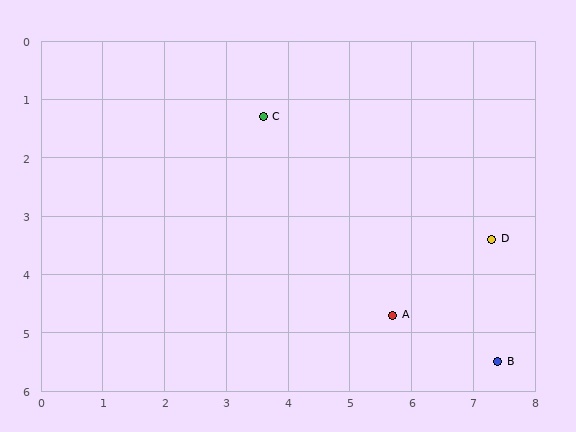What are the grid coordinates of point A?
Point A is at approximately (5.7, 4.7).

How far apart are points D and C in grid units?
Points D and C are about 4.3 grid units apart.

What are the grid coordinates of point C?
Point C is at approximately (3.6, 1.3).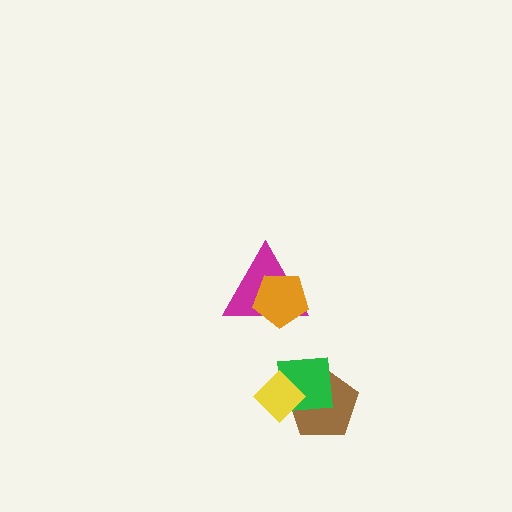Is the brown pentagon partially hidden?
Yes, it is partially covered by another shape.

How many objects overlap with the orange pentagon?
1 object overlaps with the orange pentagon.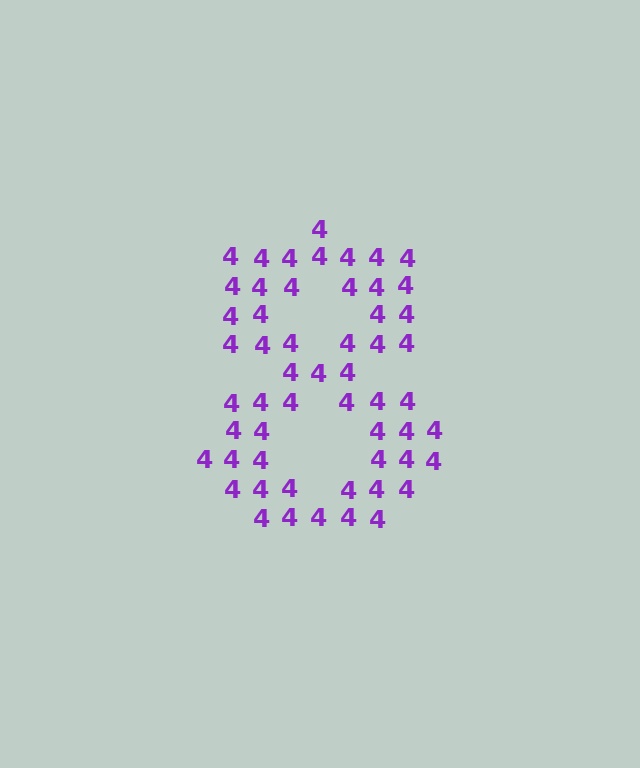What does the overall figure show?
The overall figure shows the digit 8.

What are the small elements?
The small elements are digit 4's.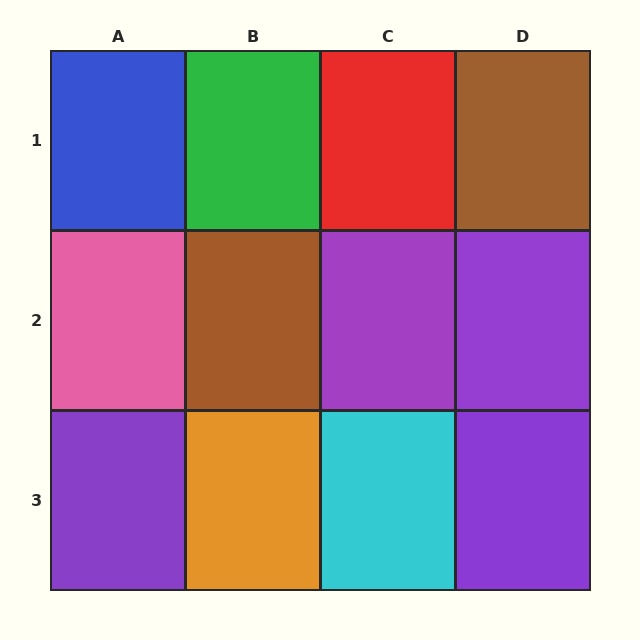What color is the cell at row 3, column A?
Purple.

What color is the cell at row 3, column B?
Orange.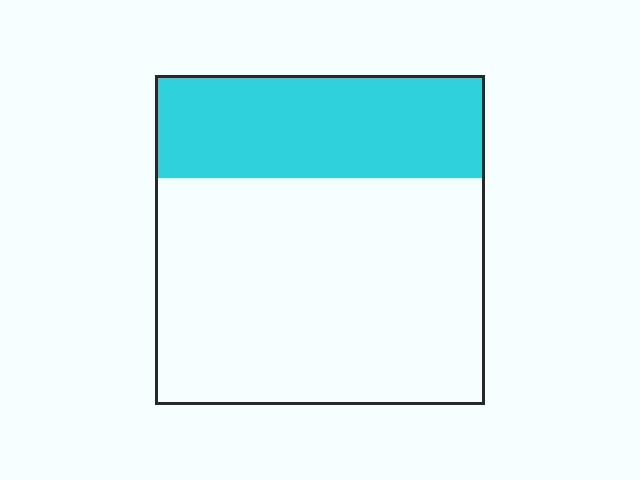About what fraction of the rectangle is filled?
About one third (1/3).